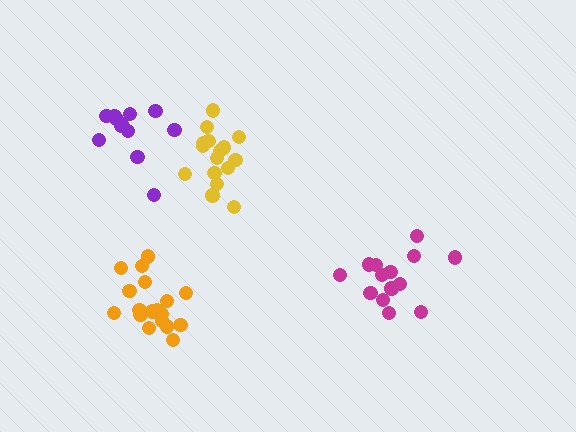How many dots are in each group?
Group 1: 12 dots, Group 2: 14 dots, Group 3: 17 dots, Group 4: 18 dots (61 total).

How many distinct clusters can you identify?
There are 4 distinct clusters.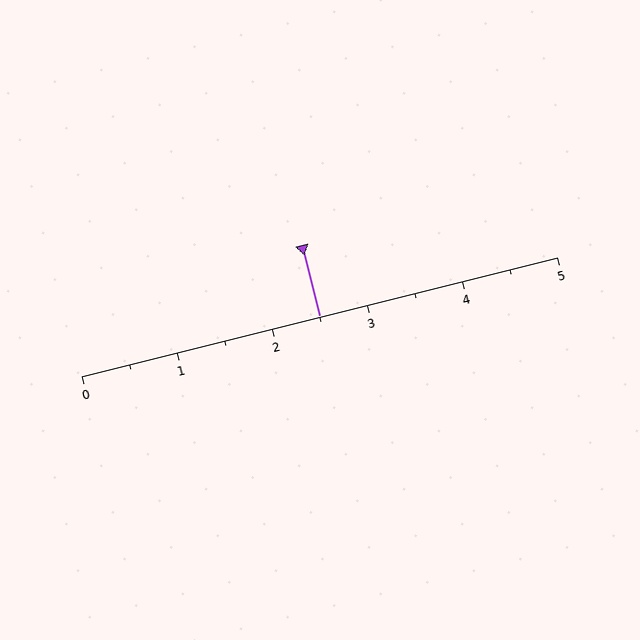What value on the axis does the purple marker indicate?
The marker indicates approximately 2.5.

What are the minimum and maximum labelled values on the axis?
The axis runs from 0 to 5.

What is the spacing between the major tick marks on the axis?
The major ticks are spaced 1 apart.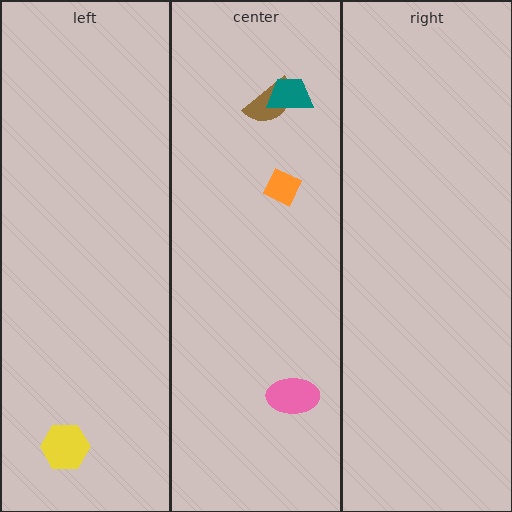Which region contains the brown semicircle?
The center region.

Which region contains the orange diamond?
The center region.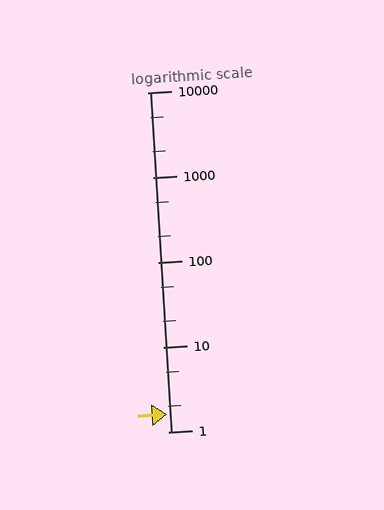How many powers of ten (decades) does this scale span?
The scale spans 4 decades, from 1 to 10000.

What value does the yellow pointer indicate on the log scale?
The pointer indicates approximately 1.6.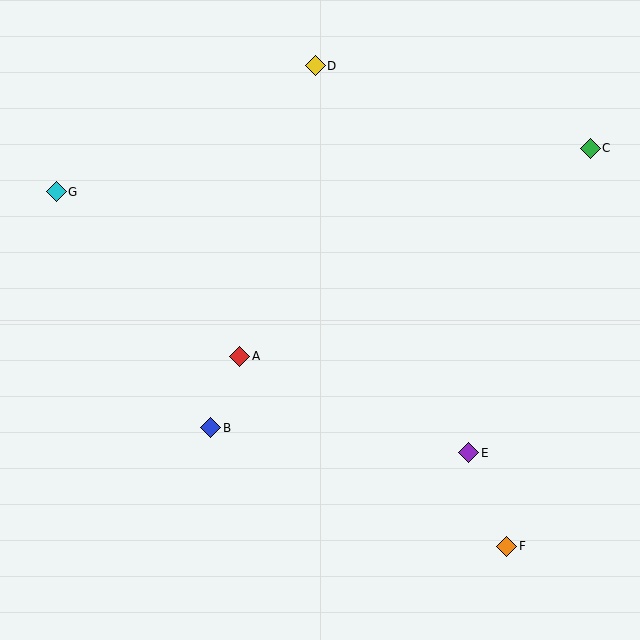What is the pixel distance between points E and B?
The distance between E and B is 259 pixels.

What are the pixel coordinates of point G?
Point G is at (56, 192).